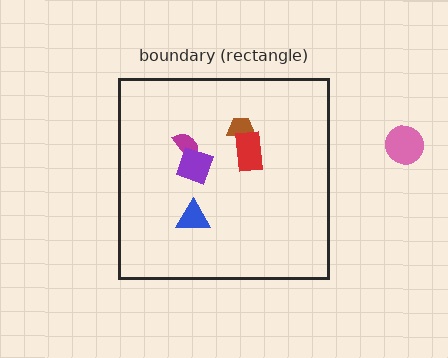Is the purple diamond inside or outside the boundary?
Inside.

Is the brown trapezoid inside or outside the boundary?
Inside.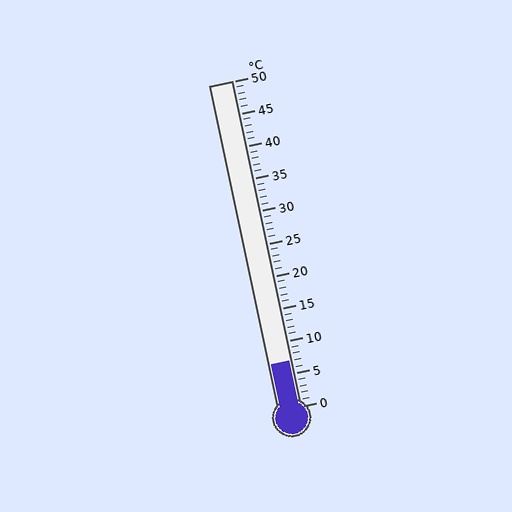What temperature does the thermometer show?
The thermometer shows approximately 7°C.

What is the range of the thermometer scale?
The thermometer scale ranges from 0°C to 50°C.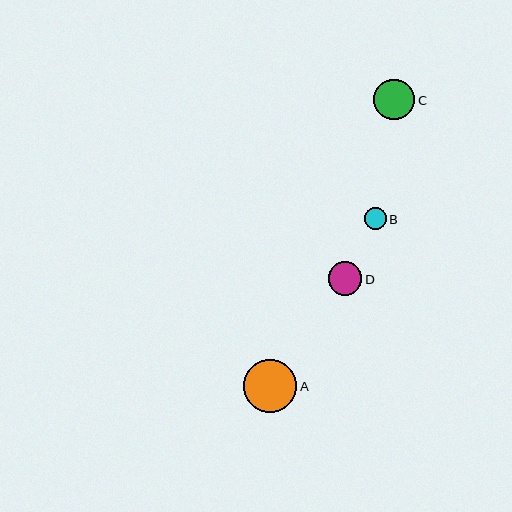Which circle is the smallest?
Circle B is the smallest with a size of approximately 21 pixels.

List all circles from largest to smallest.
From largest to smallest: A, C, D, B.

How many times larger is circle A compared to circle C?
Circle A is approximately 1.3 times the size of circle C.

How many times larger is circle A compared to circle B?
Circle A is approximately 2.5 times the size of circle B.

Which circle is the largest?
Circle A is the largest with a size of approximately 53 pixels.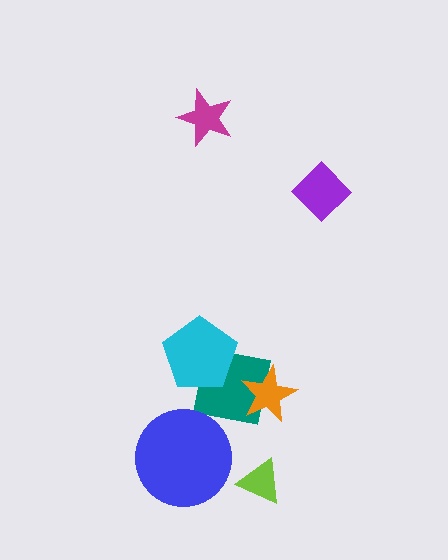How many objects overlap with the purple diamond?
0 objects overlap with the purple diamond.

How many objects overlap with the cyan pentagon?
1 object overlaps with the cyan pentagon.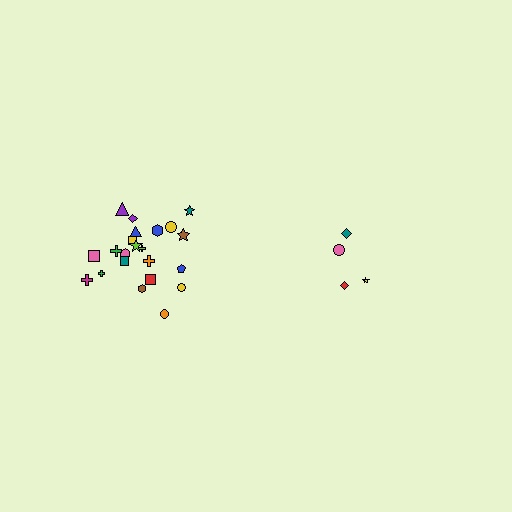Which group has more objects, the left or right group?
The left group.